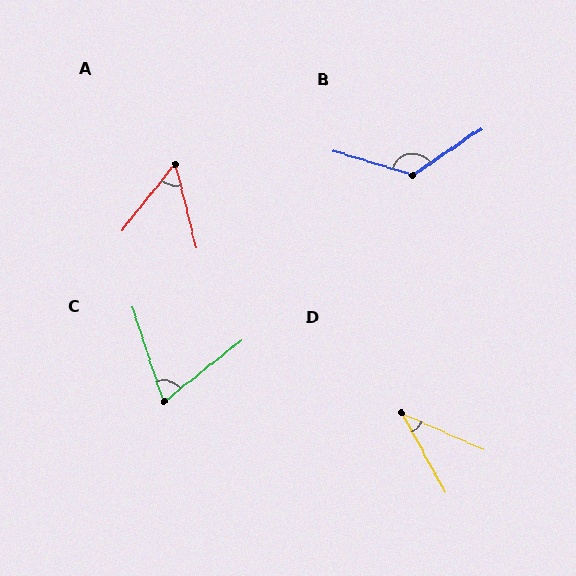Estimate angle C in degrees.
Approximately 70 degrees.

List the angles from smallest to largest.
D (37°), A (53°), C (70°), B (128°).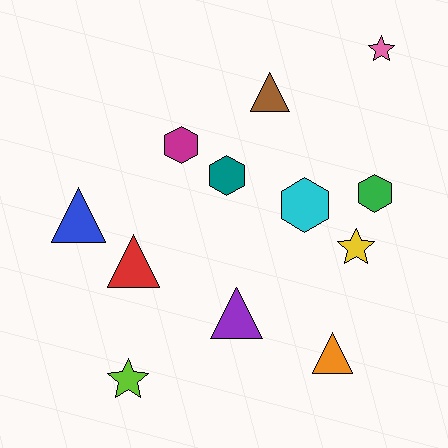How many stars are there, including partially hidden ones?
There are 3 stars.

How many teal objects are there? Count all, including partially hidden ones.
There is 1 teal object.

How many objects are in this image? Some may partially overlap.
There are 12 objects.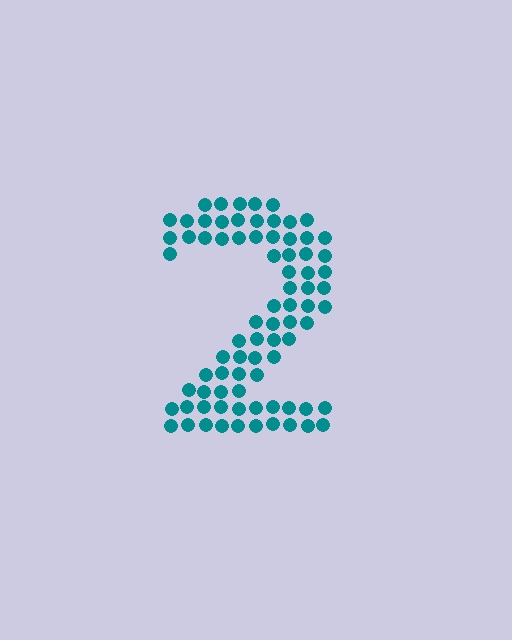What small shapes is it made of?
It is made of small circles.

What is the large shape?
The large shape is the digit 2.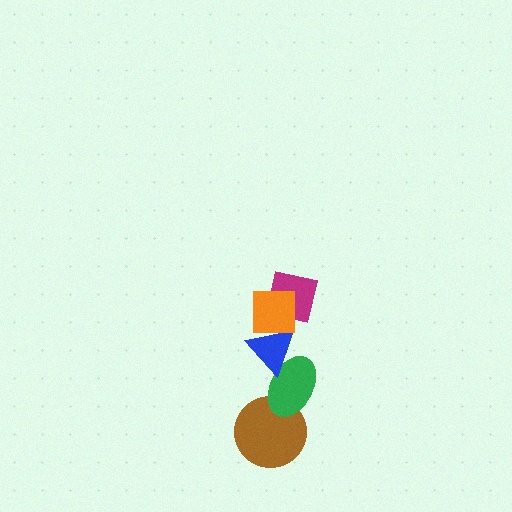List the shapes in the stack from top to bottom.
From top to bottom: the orange square, the magenta square, the blue triangle, the green ellipse, the brown circle.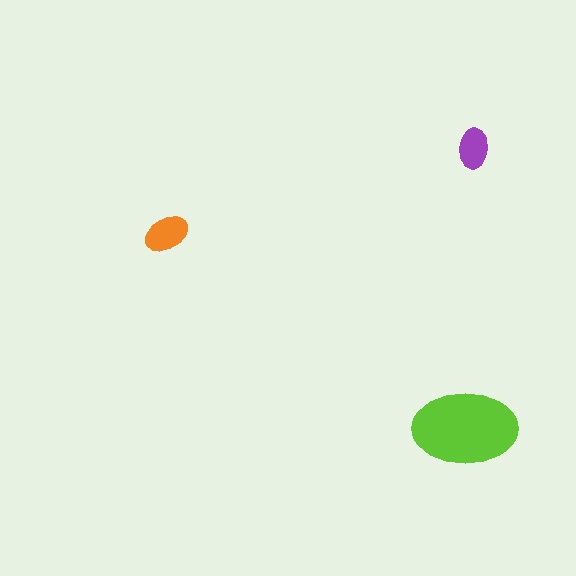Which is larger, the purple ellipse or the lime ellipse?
The lime one.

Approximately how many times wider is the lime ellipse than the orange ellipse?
About 2.5 times wider.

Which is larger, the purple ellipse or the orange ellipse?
The orange one.